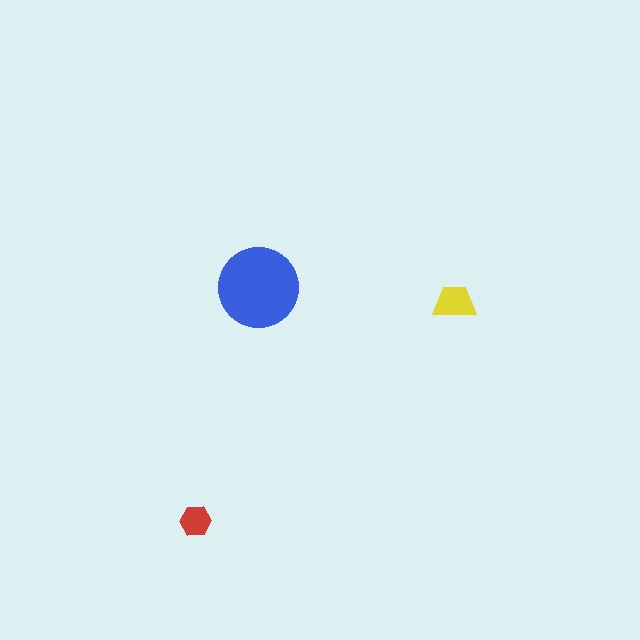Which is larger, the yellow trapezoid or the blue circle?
The blue circle.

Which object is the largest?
The blue circle.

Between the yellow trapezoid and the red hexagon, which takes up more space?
The yellow trapezoid.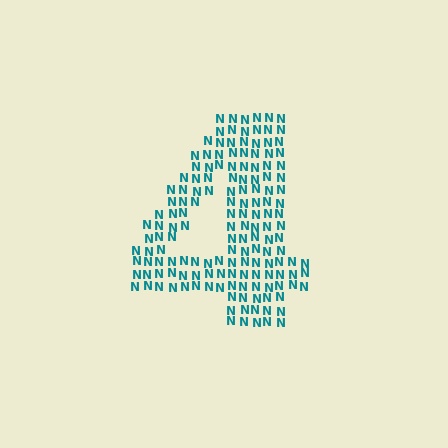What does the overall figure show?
The overall figure shows the digit 4.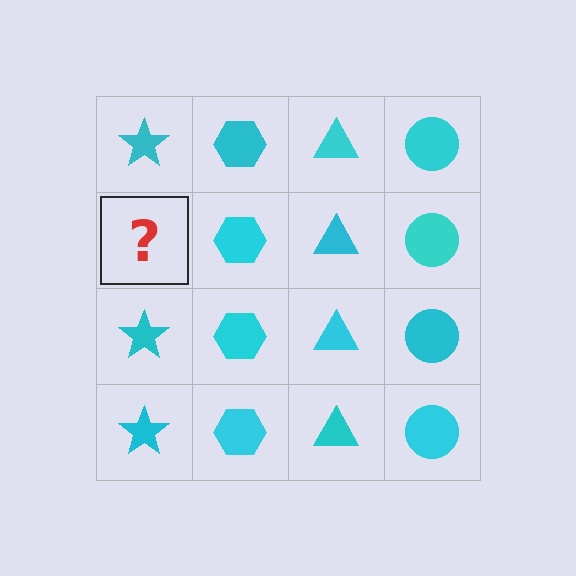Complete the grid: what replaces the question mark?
The question mark should be replaced with a cyan star.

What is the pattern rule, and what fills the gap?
The rule is that each column has a consistent shape. The gap should be filled with a cyan star.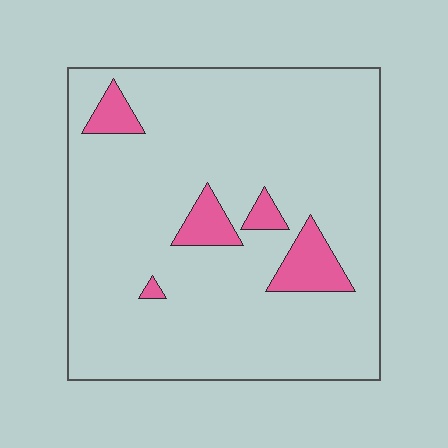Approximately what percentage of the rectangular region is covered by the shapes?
Approximately 10%.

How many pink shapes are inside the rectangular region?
5.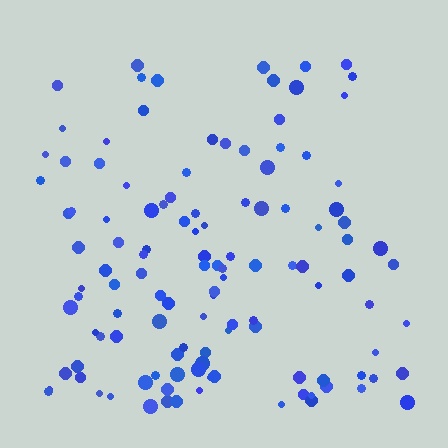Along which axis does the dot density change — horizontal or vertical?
Vertical.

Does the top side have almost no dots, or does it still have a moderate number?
Still a moderate number, just noticeably fewer than the bottom.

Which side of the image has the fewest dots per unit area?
The top.